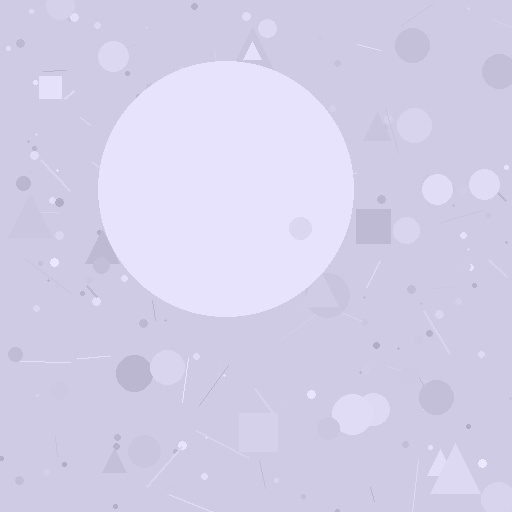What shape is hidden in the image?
A circle is hidden in the image.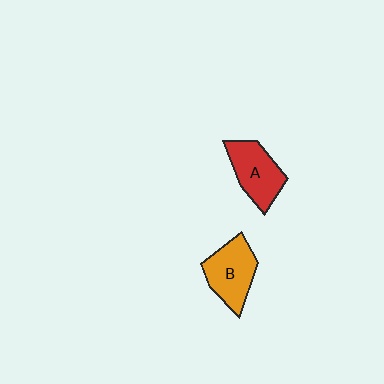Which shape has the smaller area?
Shape A (red).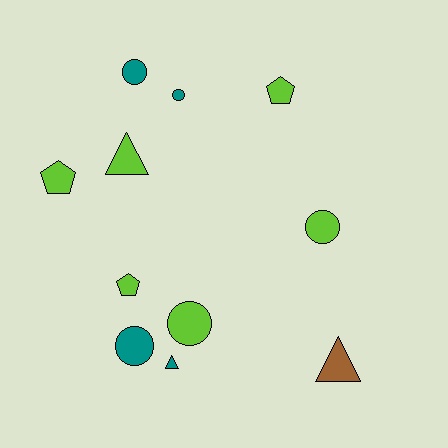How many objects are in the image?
There are 11 objects.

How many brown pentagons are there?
There are no brown pentagons.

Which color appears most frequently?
Lime, with 6 objects.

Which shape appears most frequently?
Circle, with 5 objects.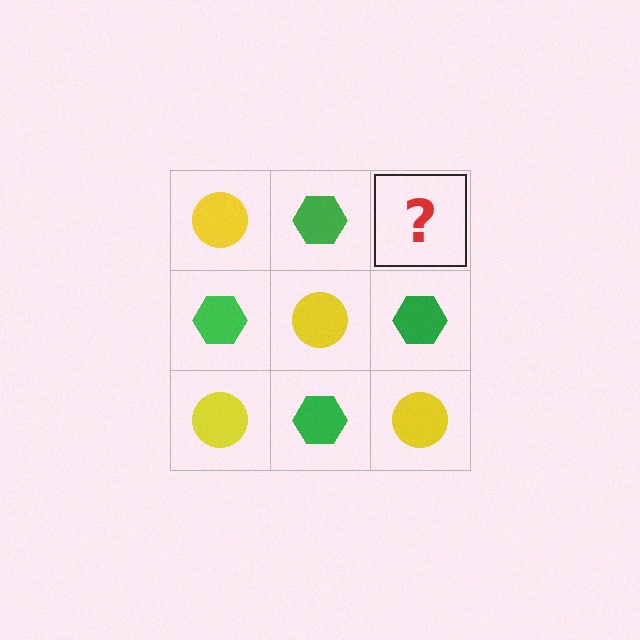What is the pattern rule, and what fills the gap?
The rule is that it alternates yellow circle and green hexagon in a checkerboard pattern. The gap should be filled with a yellow circle.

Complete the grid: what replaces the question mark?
The question mark should be replaced with a yellow circle.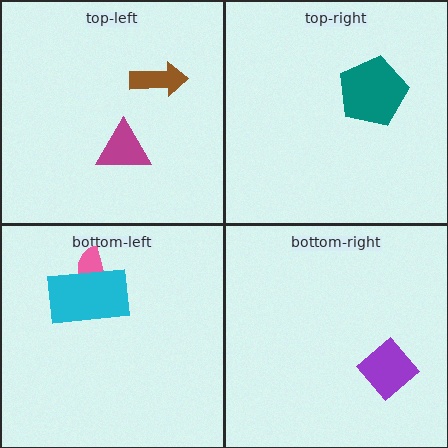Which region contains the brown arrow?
The top-left region.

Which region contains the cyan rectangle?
The bottom-left region.